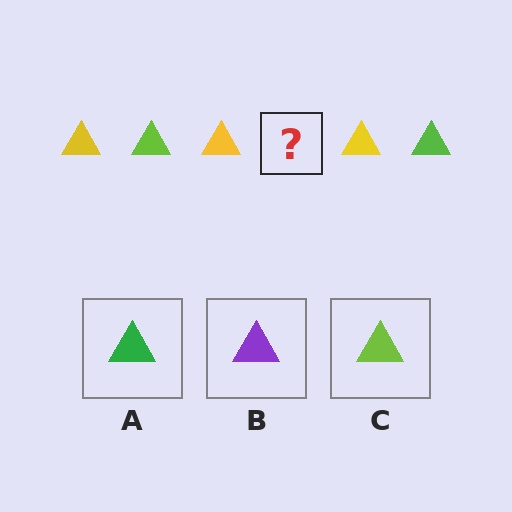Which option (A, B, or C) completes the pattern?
C.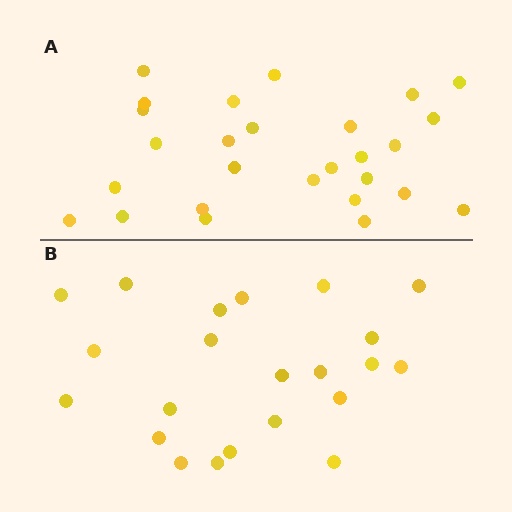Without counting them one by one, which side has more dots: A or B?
Region A (the top region) has more dots.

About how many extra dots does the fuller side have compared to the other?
Region A has about 5 more dots than region B.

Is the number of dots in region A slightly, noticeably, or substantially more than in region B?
Region A has only slightly more — the two regions are fairly close. The ratio is roughly 1.2 to 1.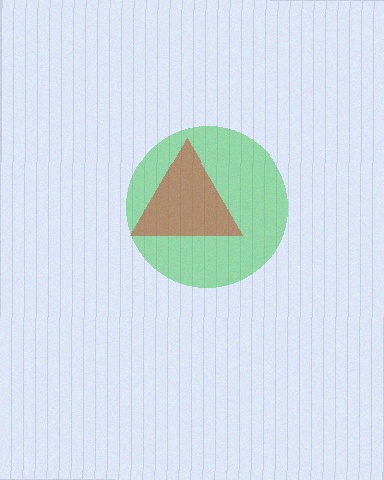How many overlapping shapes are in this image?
There are 2 overlapping shapes in the image.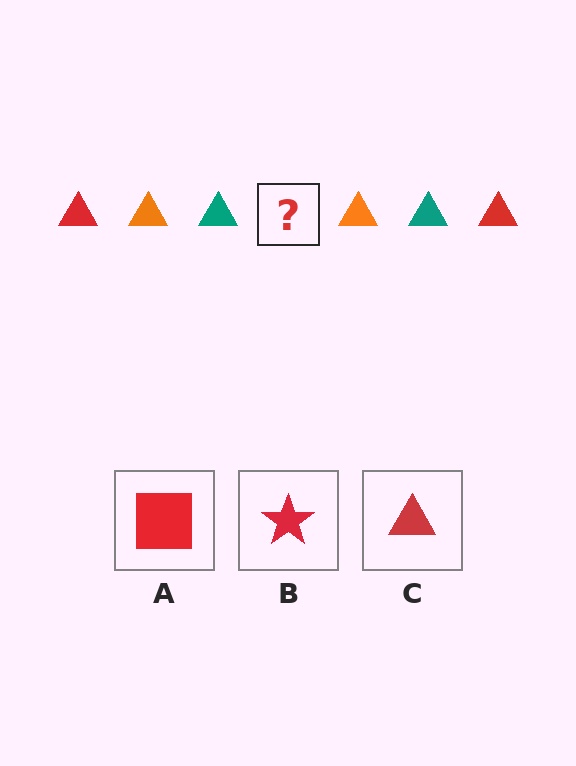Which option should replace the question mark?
Option C.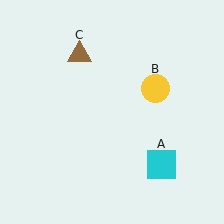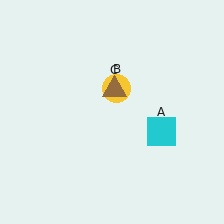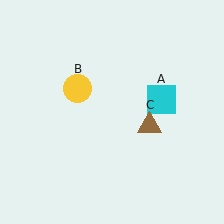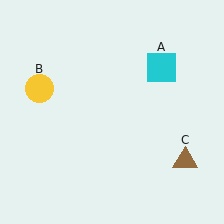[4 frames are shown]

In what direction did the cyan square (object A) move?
The cyan square (object A) moved up.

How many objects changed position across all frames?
3 objects changed position: cyan square (object A), yellow circle (object B), brown triangle (object C).